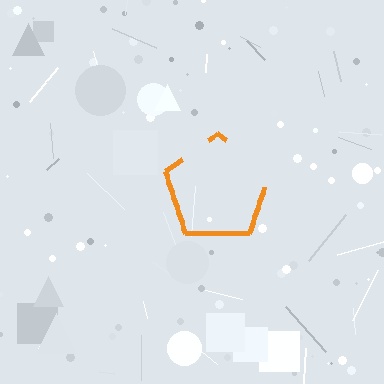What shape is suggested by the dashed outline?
The dashed outline suggests a pentagon.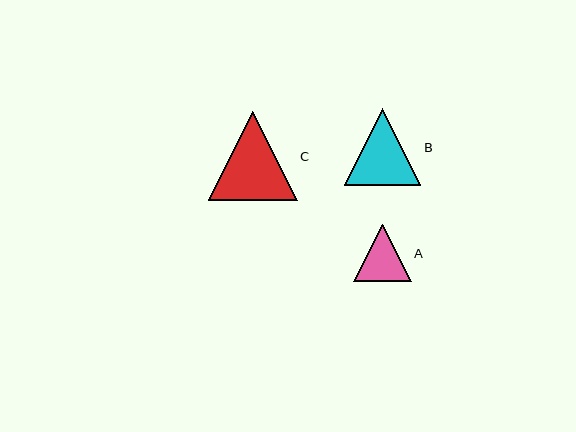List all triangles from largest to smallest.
From largest to smallest: C, B, A.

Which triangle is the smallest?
Triangle A is the smallest with a size of approximately 58 pixels.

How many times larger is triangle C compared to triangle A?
Triangle C is approximately 1.5 times the size of triangle A.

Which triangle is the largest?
Triangle C is the largest with a size of approximately 89 pixels.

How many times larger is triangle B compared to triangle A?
Triangle B is approximately 1.3 times the size of triangle A.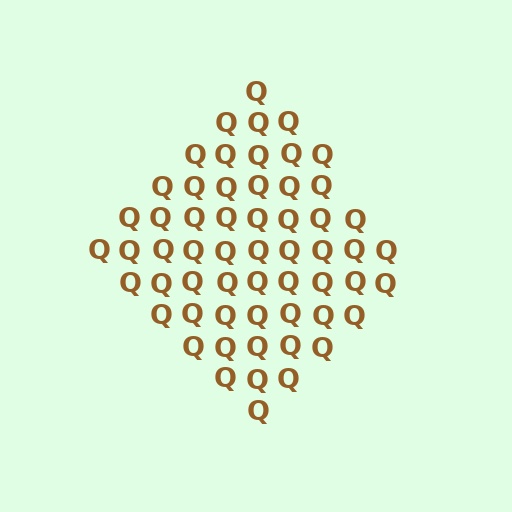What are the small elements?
The small elements are letter Q's.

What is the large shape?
The large shape is a diamond.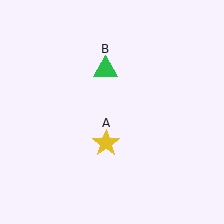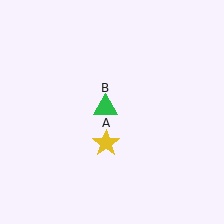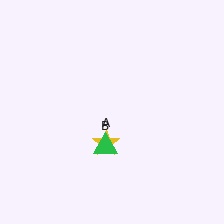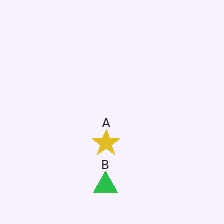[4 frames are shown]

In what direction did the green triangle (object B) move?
The green triangle (object B) moved down.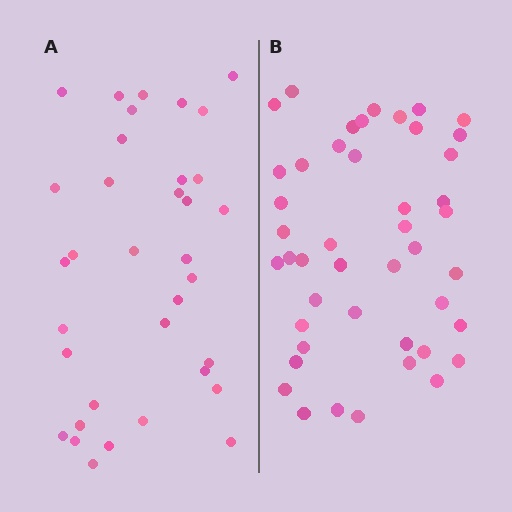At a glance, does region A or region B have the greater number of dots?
Region B (the right region) has more dots.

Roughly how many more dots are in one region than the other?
Region B has roughly 10 or so more dots than region A.